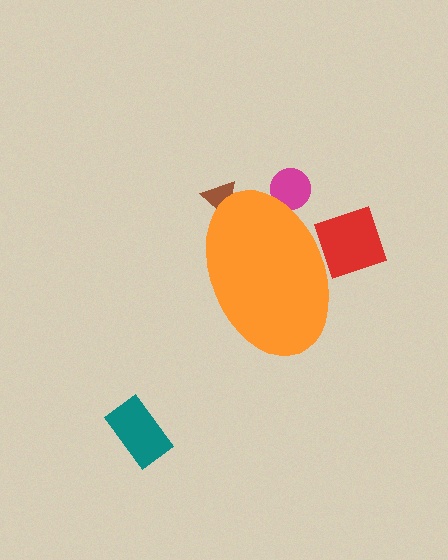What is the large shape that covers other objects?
An orange ellipse.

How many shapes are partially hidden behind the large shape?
3 shapes are partially hidden.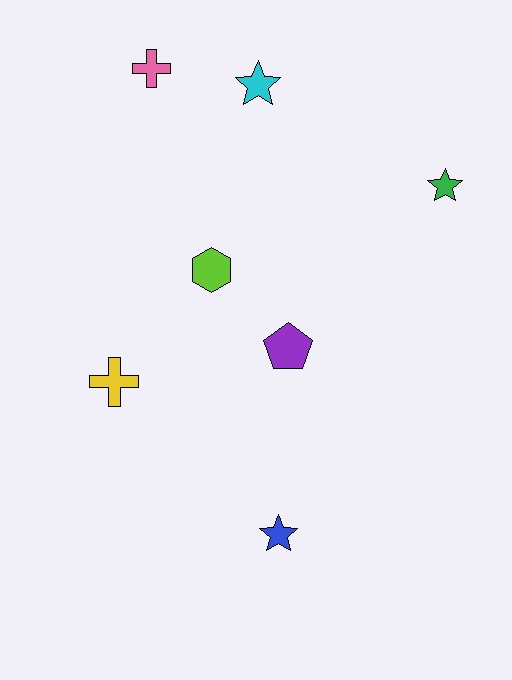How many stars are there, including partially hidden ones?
There are 3 stars.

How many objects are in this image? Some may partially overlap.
There are 7 objects.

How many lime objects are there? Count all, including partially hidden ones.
There is 1 lime object.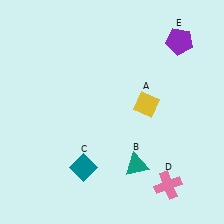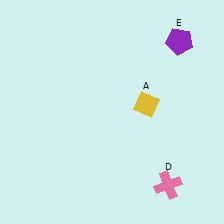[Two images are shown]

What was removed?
The teal triangle (B), the teal diamond (C) were removed in Image 2.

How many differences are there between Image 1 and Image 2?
There are 2 differences between the two images.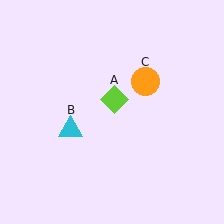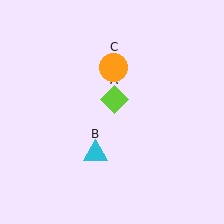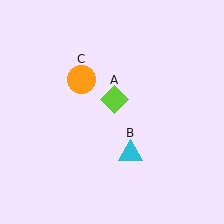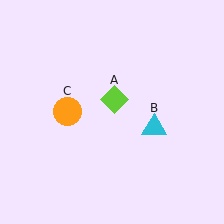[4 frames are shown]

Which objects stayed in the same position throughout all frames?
Lime diamond (object A) remained stationary.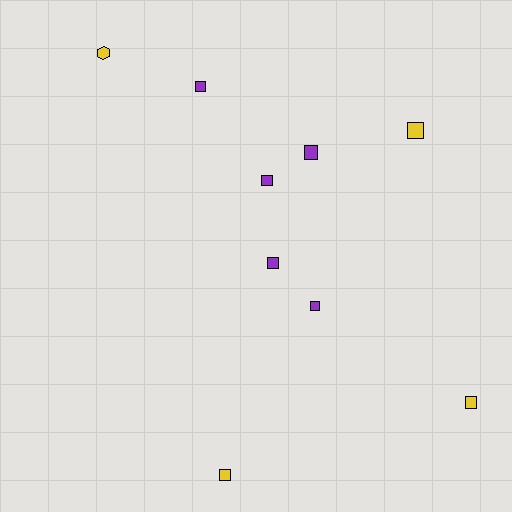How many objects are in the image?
There are 9 objects.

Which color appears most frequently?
Purple, with 5 objects.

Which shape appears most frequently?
Square, with 8 objects.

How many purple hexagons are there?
There are no purple hexagons.